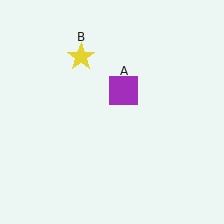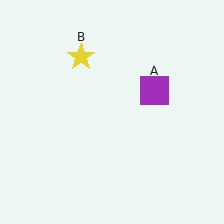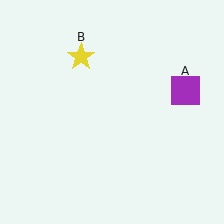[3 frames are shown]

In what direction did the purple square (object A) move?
The purple square (object A) moved right.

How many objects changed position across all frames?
1 object changed position: purple square (object A).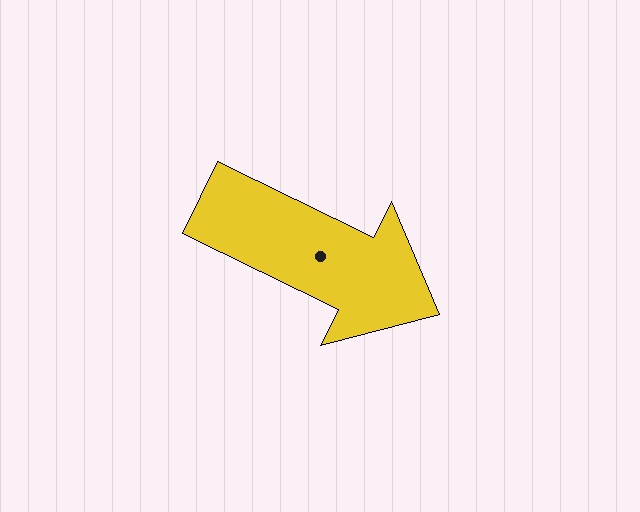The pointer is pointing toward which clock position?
Roughly 4 o'clock.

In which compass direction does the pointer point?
Southeast.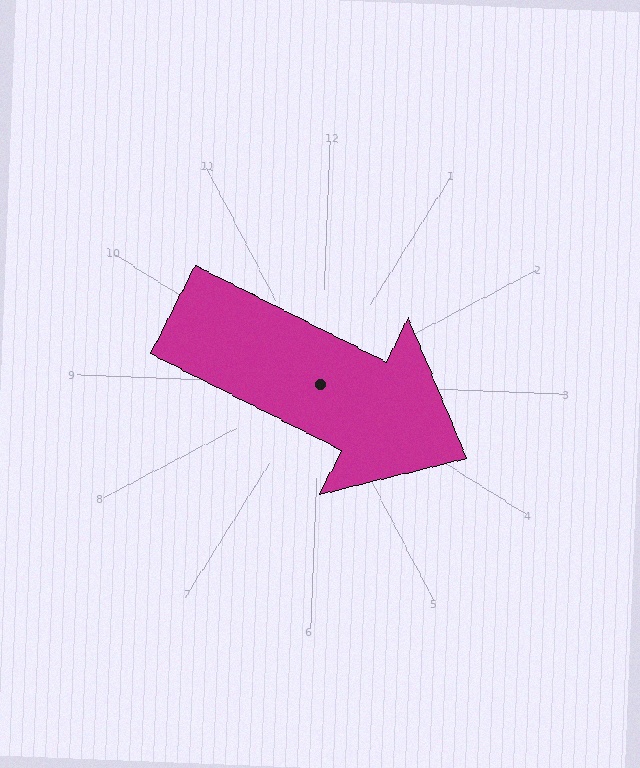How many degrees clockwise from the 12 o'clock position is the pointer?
Approximately 115 degrees.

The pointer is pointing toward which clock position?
Roughly 4 o'clock.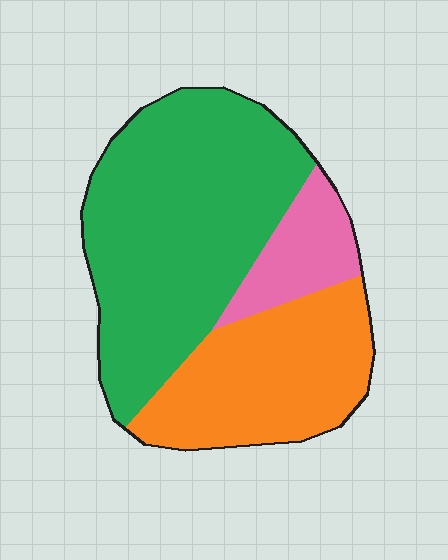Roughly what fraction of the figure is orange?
Orange covers around 30% of the figure.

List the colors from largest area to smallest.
From largest to smallest: green, orange, pink.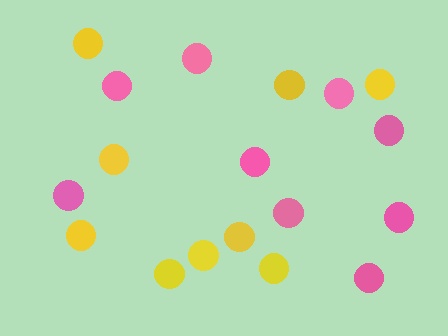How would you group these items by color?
There are 2 groups: one group of pink circles (9) and one group of yellow circles (9).